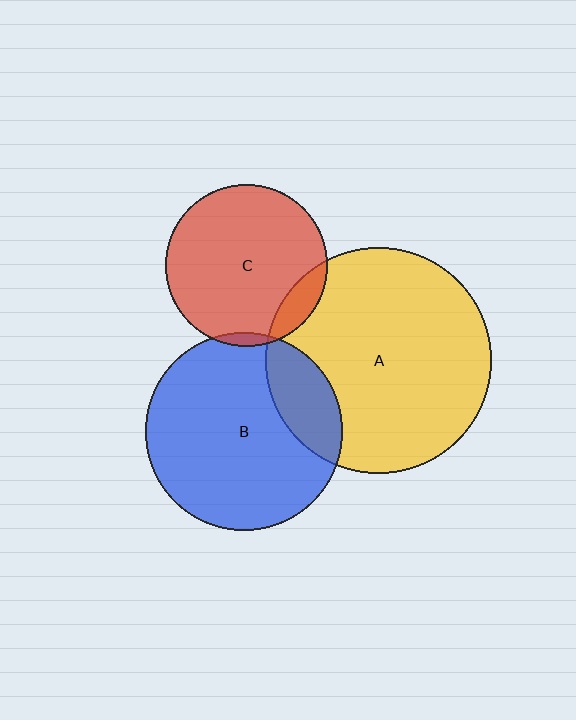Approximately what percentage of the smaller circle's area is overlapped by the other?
Approximately 10%.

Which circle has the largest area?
Circle A (yellow).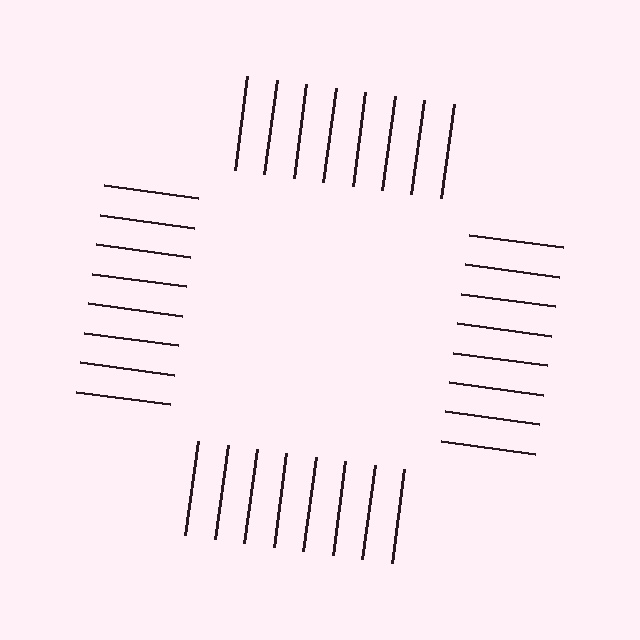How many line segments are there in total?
32 — 8 along each of the 4 edges.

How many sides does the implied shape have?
4 sides — the line-ends trace a square.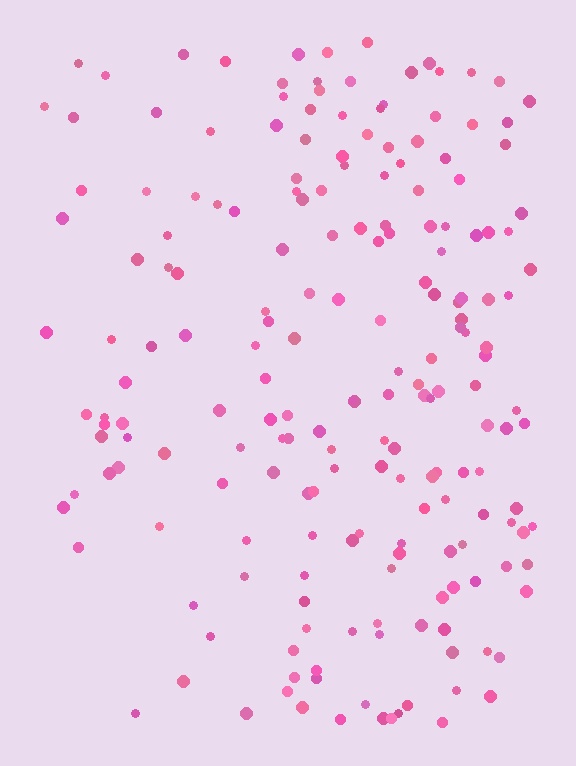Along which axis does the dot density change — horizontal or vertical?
Horizontal.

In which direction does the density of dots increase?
From left to right, with the right side densest.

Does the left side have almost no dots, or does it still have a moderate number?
Still a moderate number, just noticeably fewer than the right.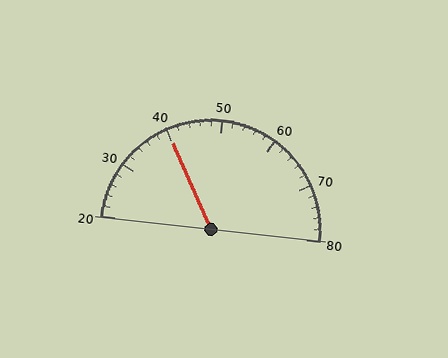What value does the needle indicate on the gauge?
The needle indicates approximately 40.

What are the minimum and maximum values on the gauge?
The gauge ranges from 20 to 80.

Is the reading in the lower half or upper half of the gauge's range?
The reading is in the lower half of the range (20 to 80).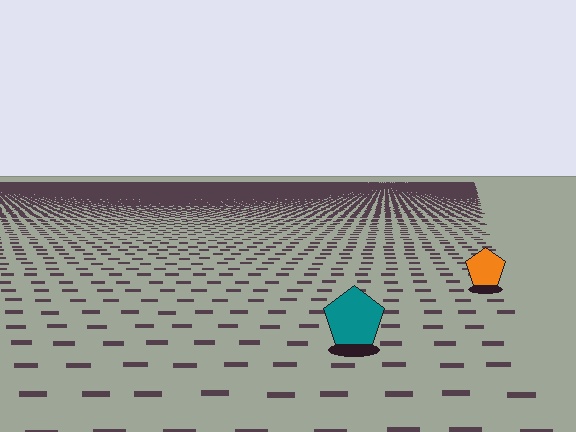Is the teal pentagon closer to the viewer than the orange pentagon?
Yes. The teal pentagon is closer — you can tell from the texture gradient: the ground texture is coarser near it.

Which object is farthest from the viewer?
The orange pentagon is farthest from the viewer. It appears smaller and the ground texture around it is denser.